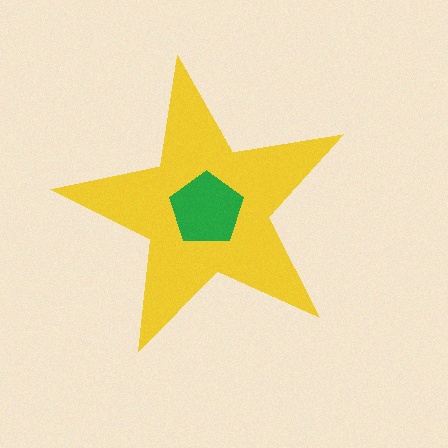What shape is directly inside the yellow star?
The green pentagon.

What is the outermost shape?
The yellow star.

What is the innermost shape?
The green pentagon.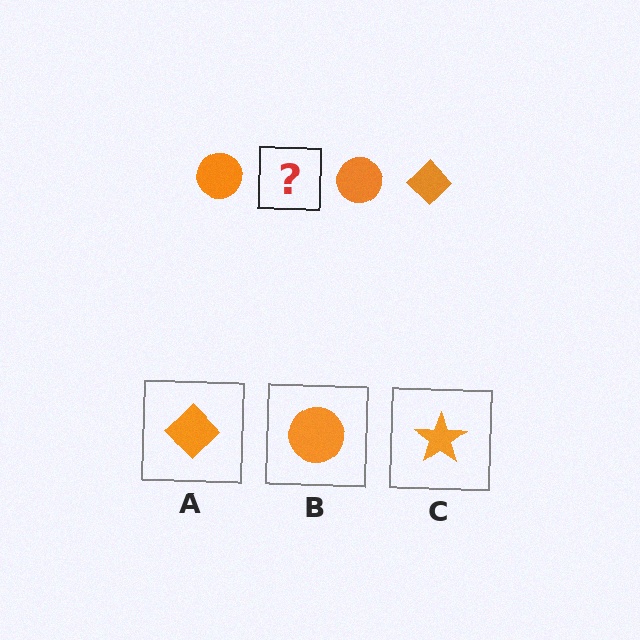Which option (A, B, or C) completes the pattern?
A.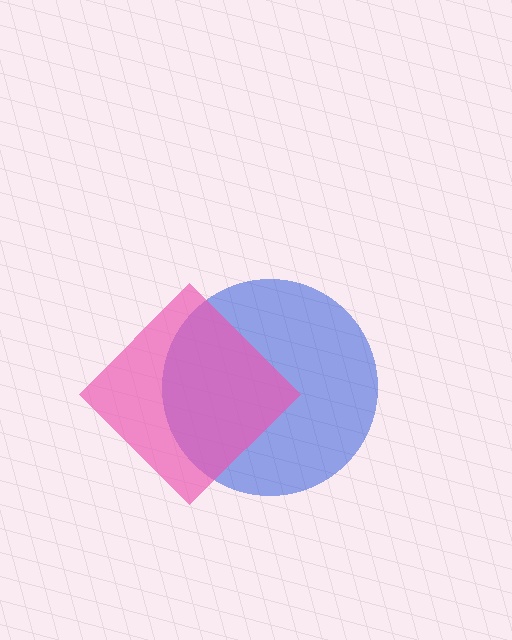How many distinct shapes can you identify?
There are 2 distinct shapes: a blue circle, a pink diamond.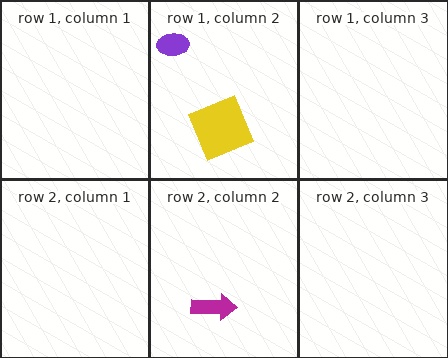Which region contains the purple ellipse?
The row 1, column 2 region.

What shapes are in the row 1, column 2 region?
The yellow square, the purple ellipse.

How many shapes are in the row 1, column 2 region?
2.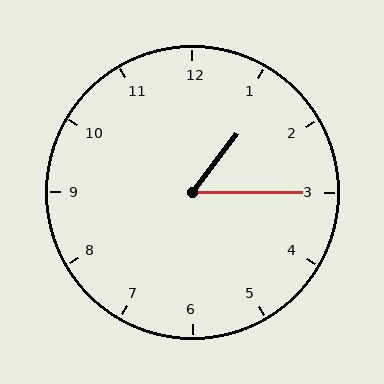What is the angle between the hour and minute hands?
Approximately 52 degrees.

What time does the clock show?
1:15.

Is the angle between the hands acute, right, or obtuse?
It is acute.